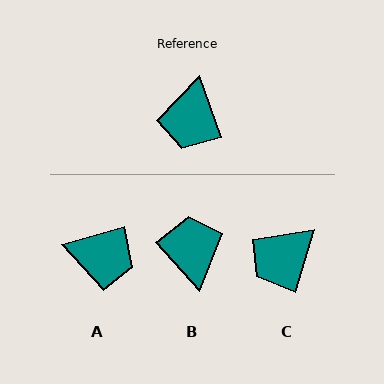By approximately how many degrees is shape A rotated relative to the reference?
Approximately 86 degrees counter-clockwise.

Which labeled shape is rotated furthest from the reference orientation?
B, about 158 degrees away.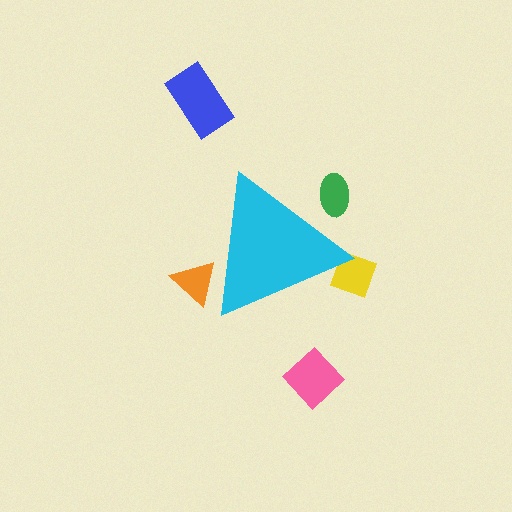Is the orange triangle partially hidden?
Yes, the orange triangle is partially hidden behind the cyan triangle.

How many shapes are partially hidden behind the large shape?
3 shapes are partially hidden.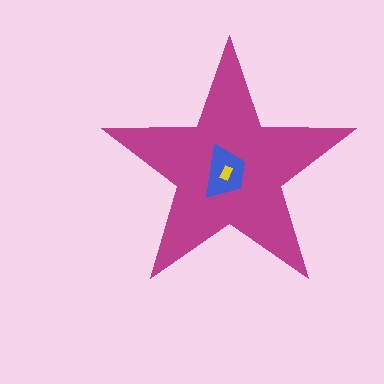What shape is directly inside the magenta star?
The blue trapezoid.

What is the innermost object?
The yellow rectangle.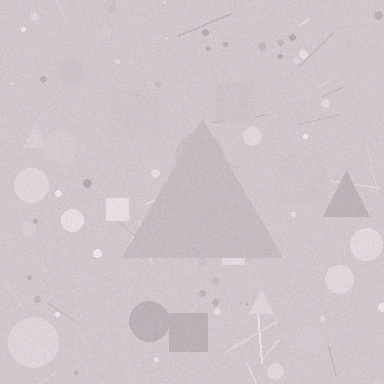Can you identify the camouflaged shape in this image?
The camouflaged shape is a triangle.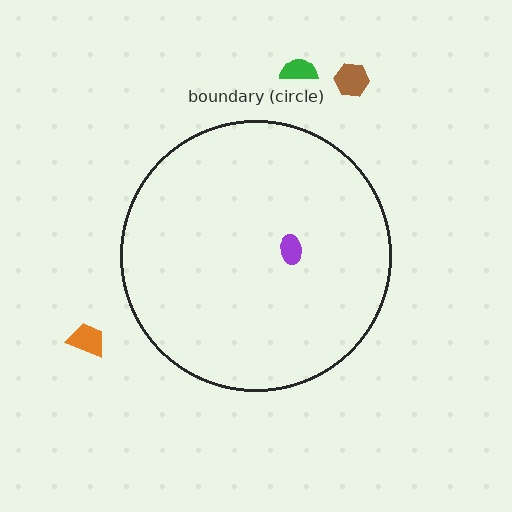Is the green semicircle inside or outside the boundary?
Outside.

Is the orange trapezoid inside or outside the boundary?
Outside.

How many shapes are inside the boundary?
1 inside, 3 outside.